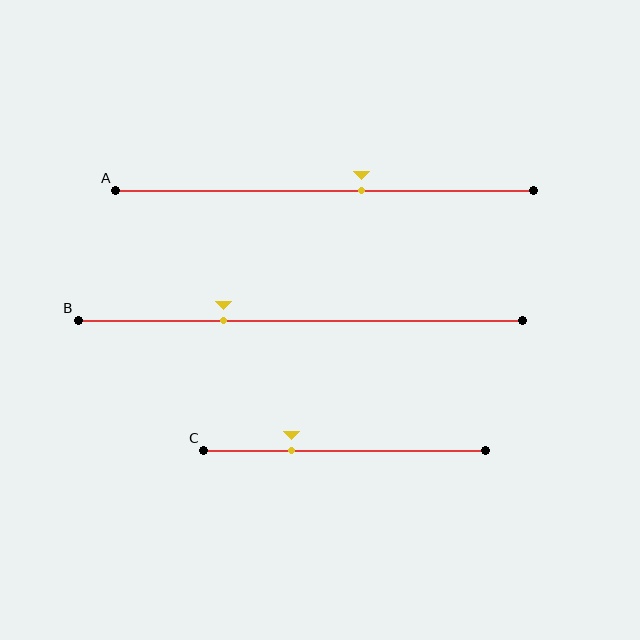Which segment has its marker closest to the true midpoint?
Segment A has its marker closest to the true midpoint.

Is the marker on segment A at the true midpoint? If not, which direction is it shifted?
No, the marker on segment A is shifted to the right by about 9% of the segment length.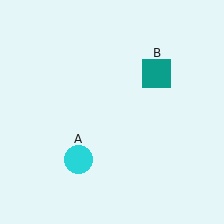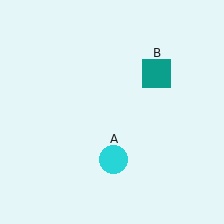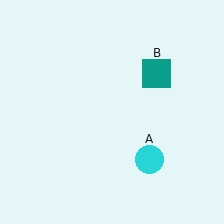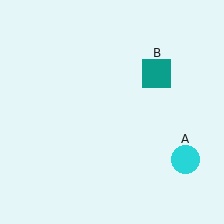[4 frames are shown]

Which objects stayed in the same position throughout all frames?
Teal square (object B) remained stationary.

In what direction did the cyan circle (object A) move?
The cyan circle (object A) moved right.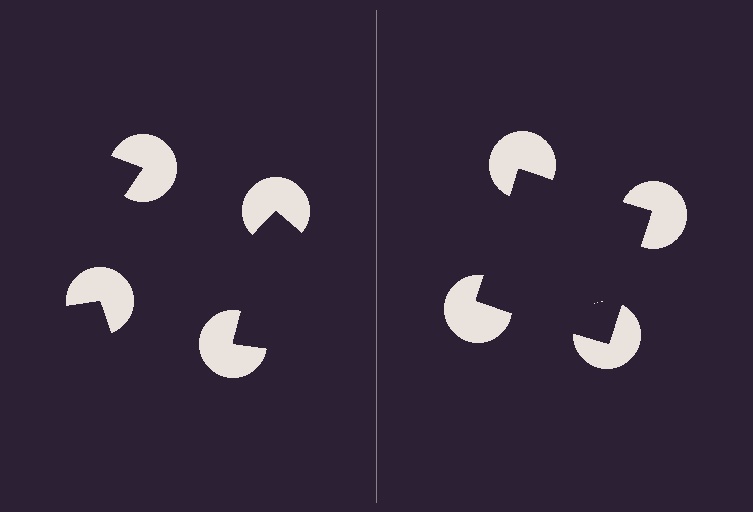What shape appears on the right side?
An illusory square.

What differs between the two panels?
The pac-man discs are positioned identically on both sides; only the wedge orientations differ. On the right they align to a square; on the left they are misaligned.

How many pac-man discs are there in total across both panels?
8 — 4 on each side.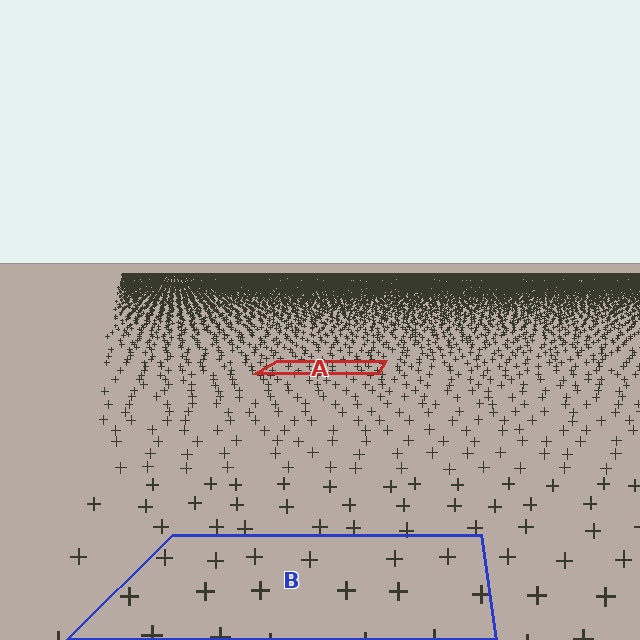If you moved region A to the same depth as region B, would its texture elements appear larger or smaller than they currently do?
They would appear larger. At a closer depth, the same texture elements are projected at a bigger on-screen size.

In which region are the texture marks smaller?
The texture marks are smaller in region A, because it is farther away.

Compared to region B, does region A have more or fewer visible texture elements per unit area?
Region A has more texture elements per unit area — they are packed more densely because it is farther away.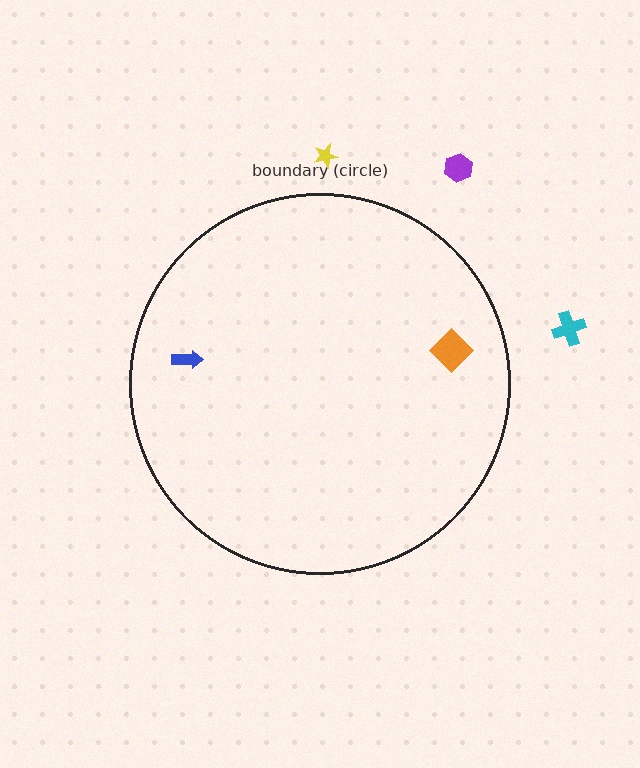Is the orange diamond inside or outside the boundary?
Inside.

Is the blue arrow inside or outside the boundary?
Inside.